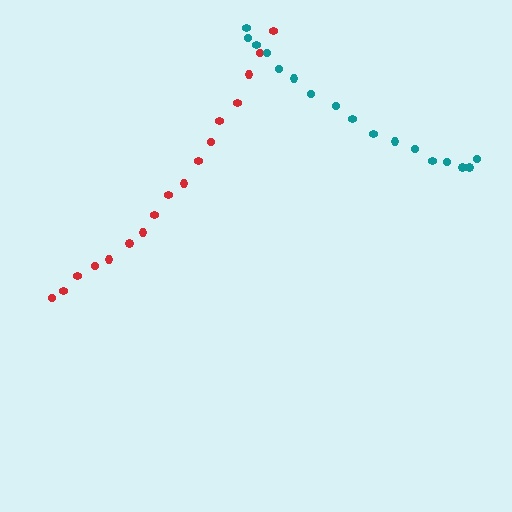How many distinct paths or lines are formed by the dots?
There are 2 distinct paths.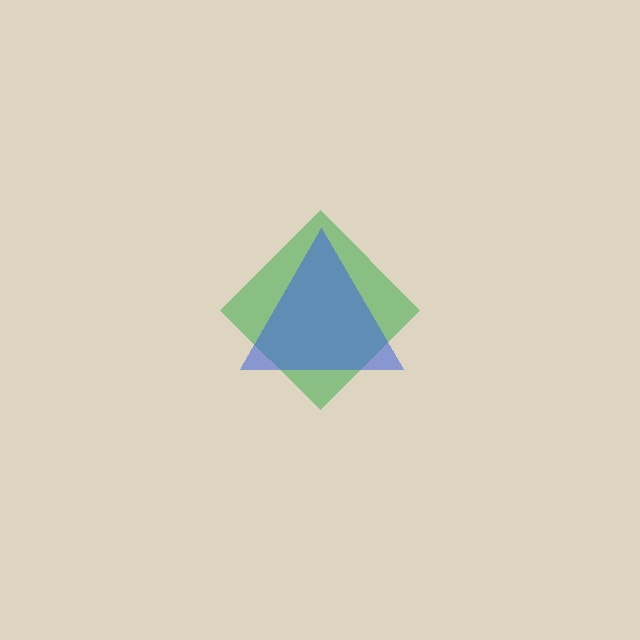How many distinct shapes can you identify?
There are 2 distinct shapes: a green diamond, a blue triangle.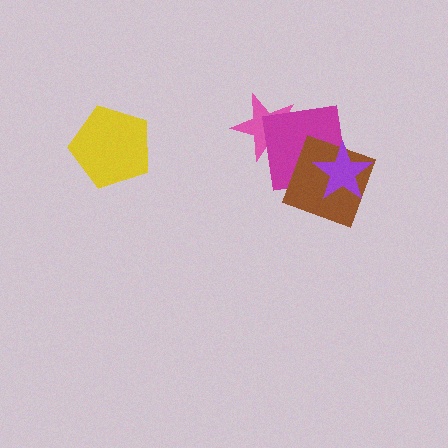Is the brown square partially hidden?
Yes, it is partially covered by another shape.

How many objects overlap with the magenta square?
3 objects overlap with the magenta square.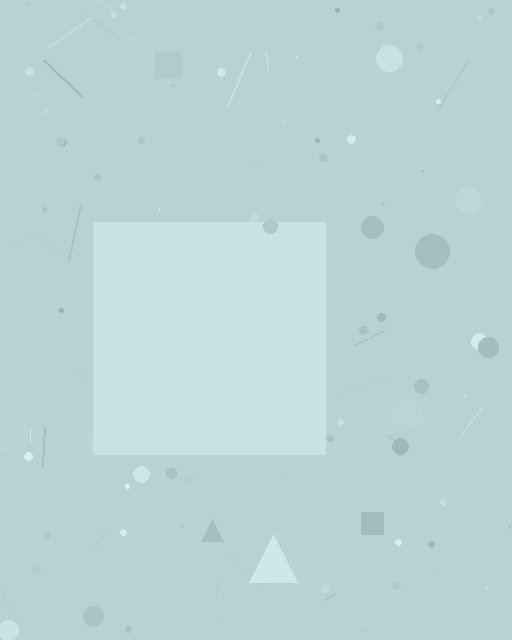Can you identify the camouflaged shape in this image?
The camouflaged shape is a square.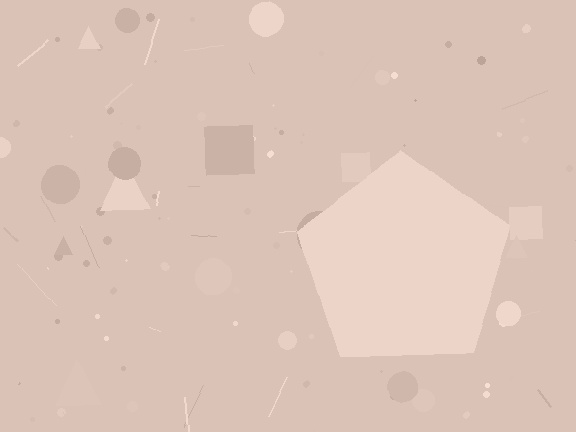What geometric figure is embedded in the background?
A pentagon is embedded in the background.